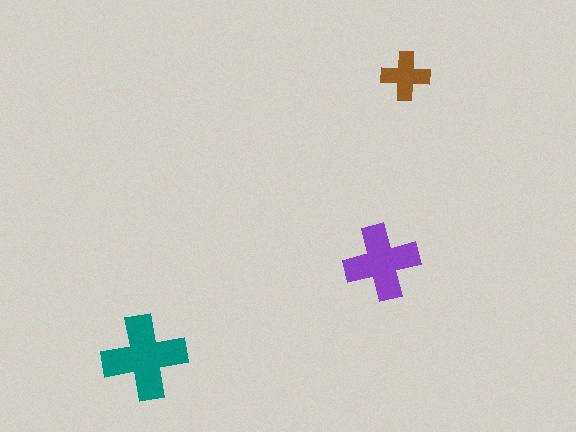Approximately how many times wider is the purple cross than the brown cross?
About 1.5 times wider.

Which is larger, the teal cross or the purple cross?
The teal one.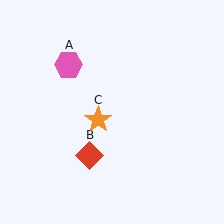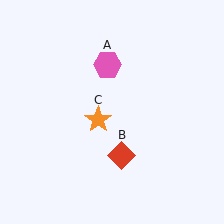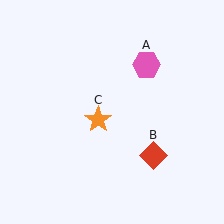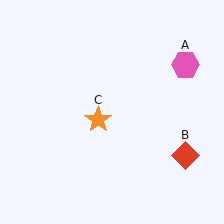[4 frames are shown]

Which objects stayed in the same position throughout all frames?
Orange star (object C) remained stationary.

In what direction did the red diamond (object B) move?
The red diamond (object B) moved right.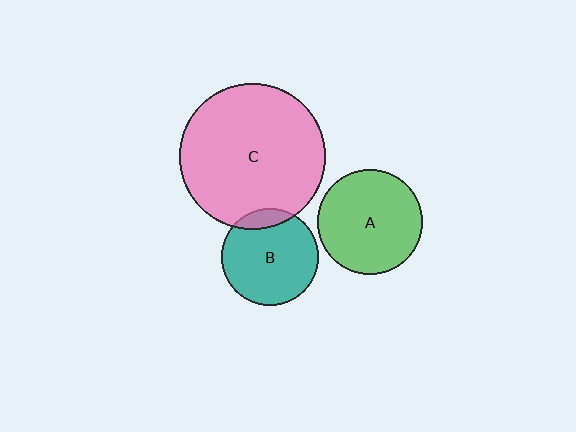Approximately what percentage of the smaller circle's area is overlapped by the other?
Approximately 10%.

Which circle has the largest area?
Circle C (pink).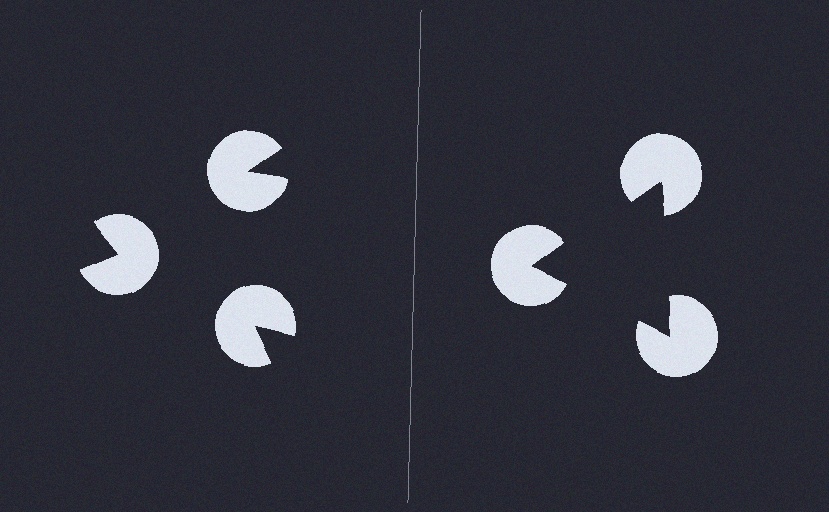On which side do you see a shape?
An illusory triangle appears on the right side. On the left side the wedge cuts are rotated, so no coherent shape forms.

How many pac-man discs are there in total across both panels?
6 — 3 on each side.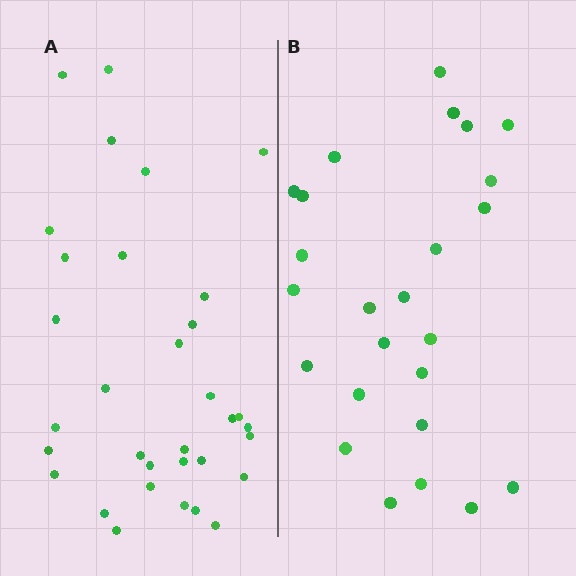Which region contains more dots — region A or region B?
Region A (the left region) has more dots.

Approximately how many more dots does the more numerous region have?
Region A has roughly 8 or so more dots than region B.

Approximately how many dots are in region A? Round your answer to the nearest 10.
About 30 dots. (The exact count is 33, which rounds to 30.)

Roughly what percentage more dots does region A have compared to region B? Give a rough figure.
About 30% more.